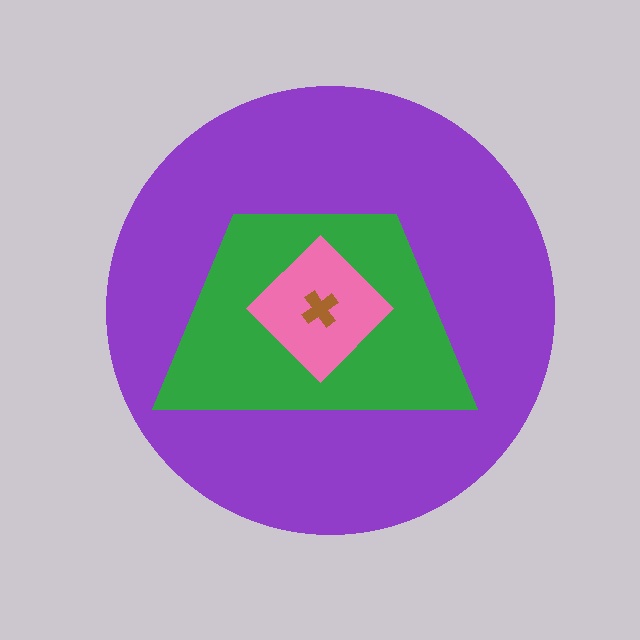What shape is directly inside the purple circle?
The green trapezoid.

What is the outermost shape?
The purple circle.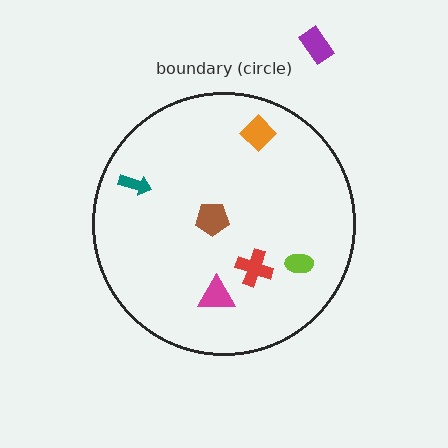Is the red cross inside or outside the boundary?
Inside.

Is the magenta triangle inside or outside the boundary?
Inside.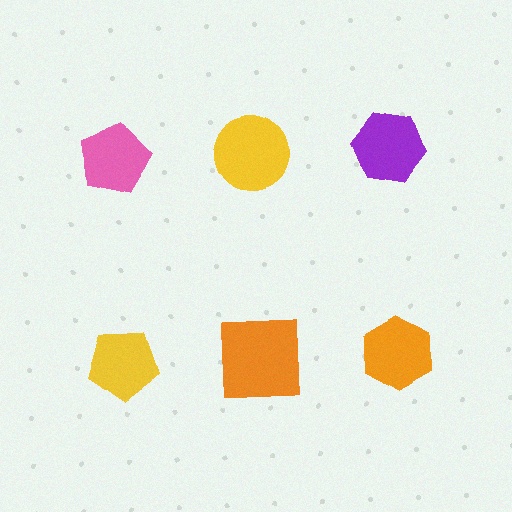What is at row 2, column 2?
An orange square.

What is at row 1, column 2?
A yellow circle.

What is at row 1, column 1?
A pink pentagon.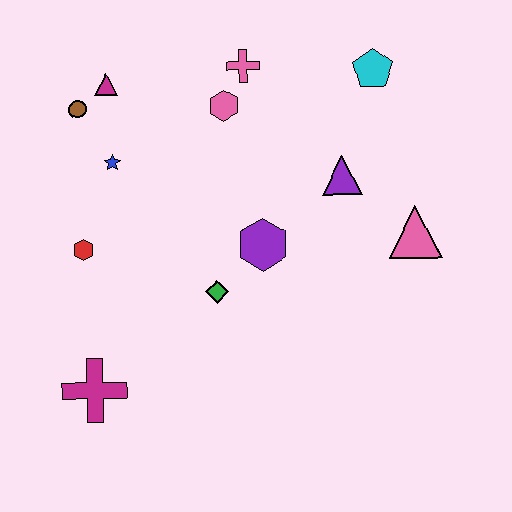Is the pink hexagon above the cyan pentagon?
No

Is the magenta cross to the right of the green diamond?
No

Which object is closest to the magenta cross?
The red hexagon is closest to the magenta cross.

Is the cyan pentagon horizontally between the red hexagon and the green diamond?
No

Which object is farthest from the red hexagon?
The cyan pentagon is farthest from the red hexagon.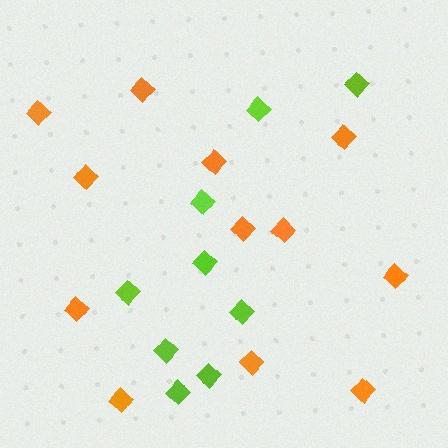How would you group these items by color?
There are 2 groups: one group of orange diamonds (12) and one group of lime diamonds (9).